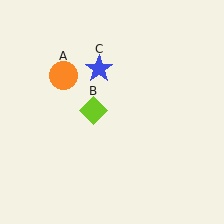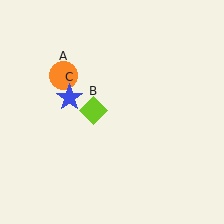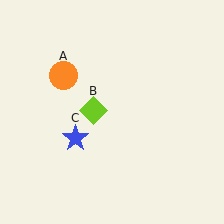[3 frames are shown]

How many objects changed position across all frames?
1 object changed position: blue star (object C).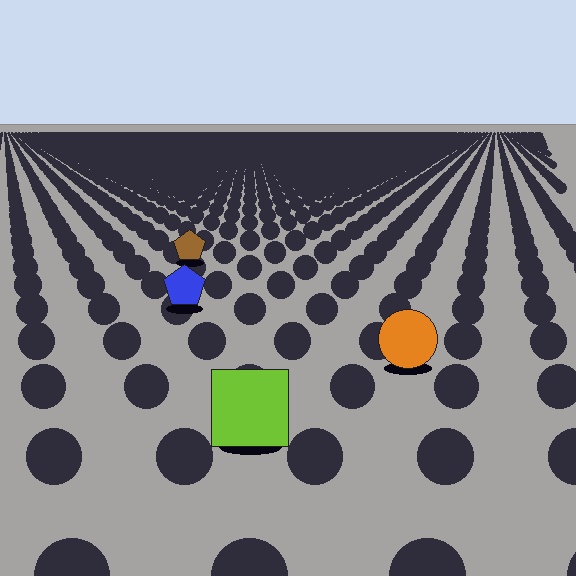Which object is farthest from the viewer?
The brown pentagon is farthest from the viewer. It appears smaller and the ground texture around it is denser.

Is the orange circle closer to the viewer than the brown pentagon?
Yes. The orange circle is closer — you can tell from the texture gradient: the ground texture is coarser near it.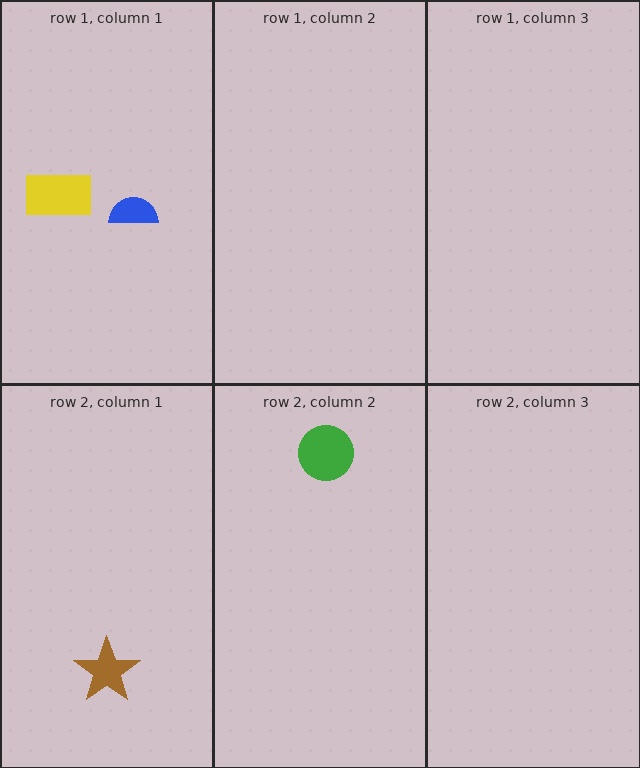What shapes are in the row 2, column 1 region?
The brown star.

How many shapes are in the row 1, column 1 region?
2.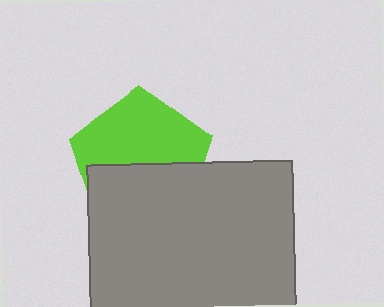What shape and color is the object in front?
The object in front is a gray square.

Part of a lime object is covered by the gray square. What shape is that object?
It is a pentagon.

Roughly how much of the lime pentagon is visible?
About half of it is visible (roughly 54%).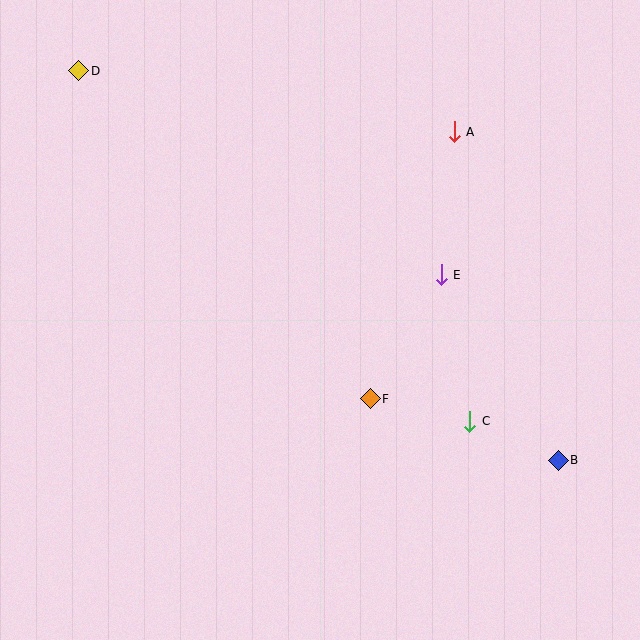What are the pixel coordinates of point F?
Point F is at (370, 399).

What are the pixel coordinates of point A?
Point A is at (454, 132).